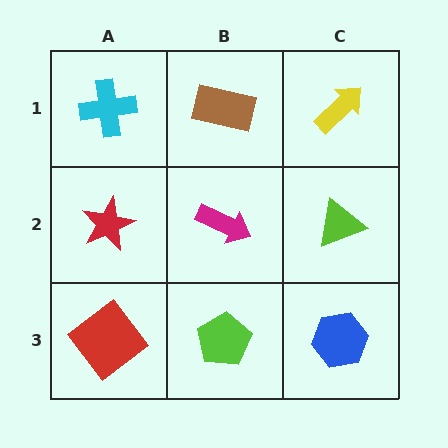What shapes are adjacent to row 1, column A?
A red star (row 2, column A), a brown rectangle (row 1, column B).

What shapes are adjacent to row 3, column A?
A red star (row 2, column A), a lime pentagon (row 3, column B).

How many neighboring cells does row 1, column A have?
2.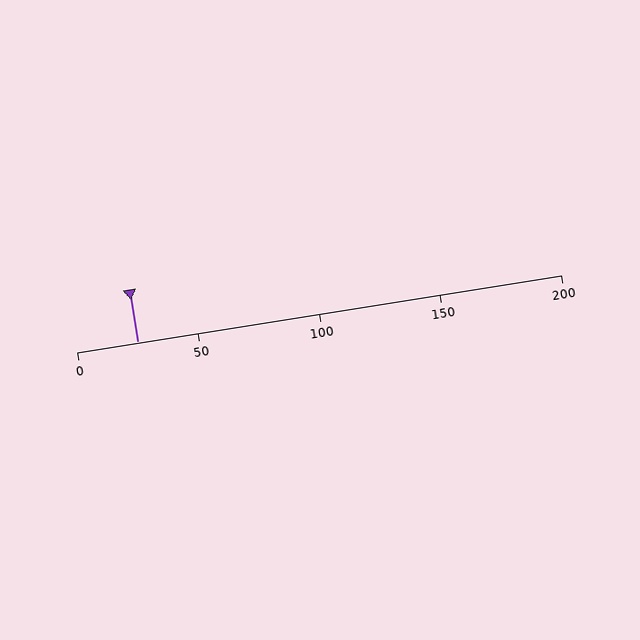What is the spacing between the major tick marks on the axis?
The major ticks are spaced 50 apart.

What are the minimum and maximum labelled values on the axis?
The axis runs from 0 to 200.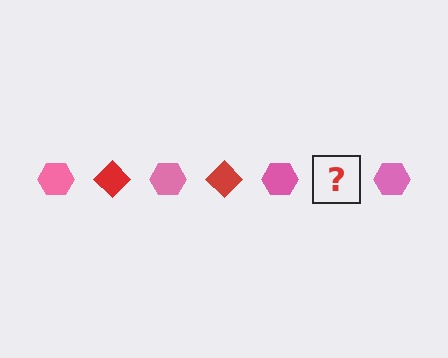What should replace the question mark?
The question mark should be replaced with a red diamond.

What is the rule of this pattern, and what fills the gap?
The rule is that the pattern alternates between pink hexagon and red diamond. The gap should be filled with a red diamond.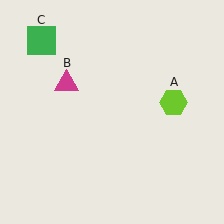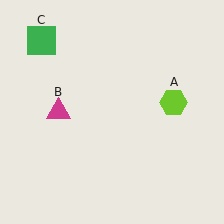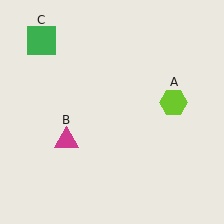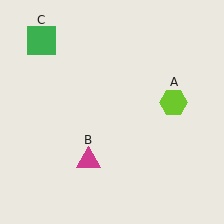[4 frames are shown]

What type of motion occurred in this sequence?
The magenta triangle (object B) rotated counterclockwise around the center of the scene.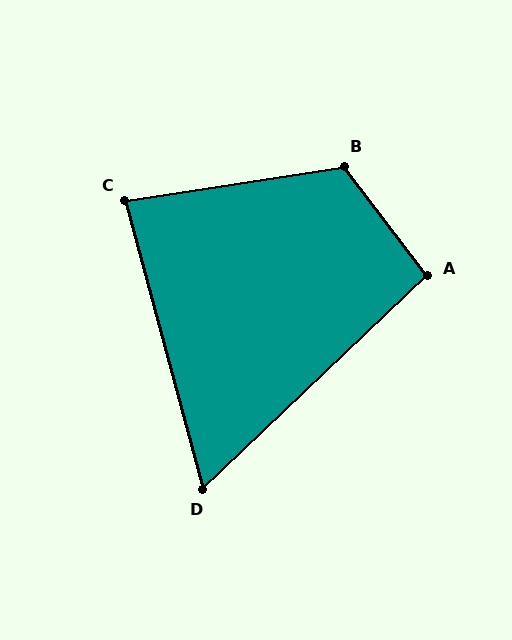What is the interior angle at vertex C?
Approximately 84 degrees (acute).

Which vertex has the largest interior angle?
B, at approximately 118 degrees.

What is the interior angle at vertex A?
Approximately 96 degrees (obtuse).